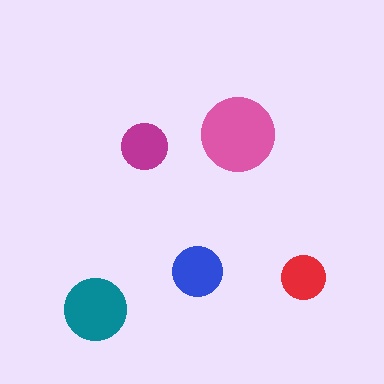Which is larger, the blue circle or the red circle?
The blue one.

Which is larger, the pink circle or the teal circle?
The pink one.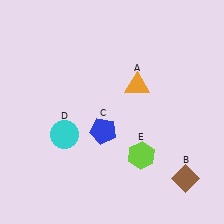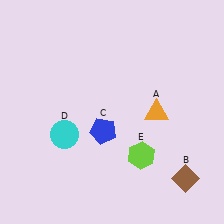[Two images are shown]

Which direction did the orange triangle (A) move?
The orange triangle (A) moved down.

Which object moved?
The orange triangle (A) moved down.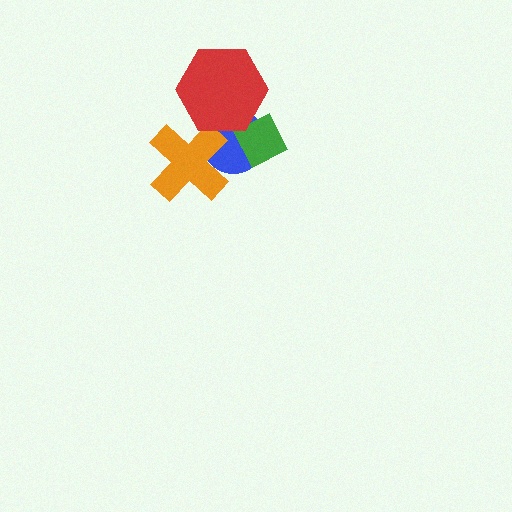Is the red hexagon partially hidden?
No, no other shape covers it.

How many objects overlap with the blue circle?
3 objects overlap with the blue circle.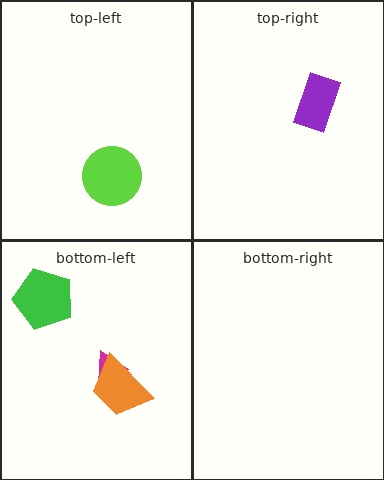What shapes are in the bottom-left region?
The green pentagon, the magenta triangle, the orange trapezoid.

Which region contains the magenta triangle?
The bottom-left region.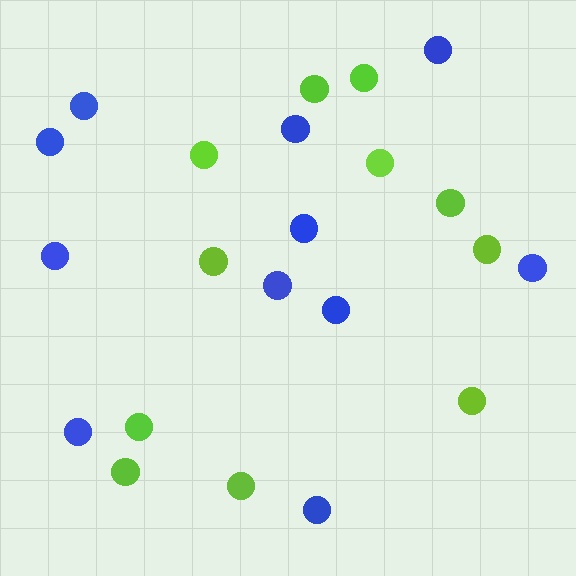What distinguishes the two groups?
There are 2 groups: one group of lime circles (11) and one group of blue circles (11).